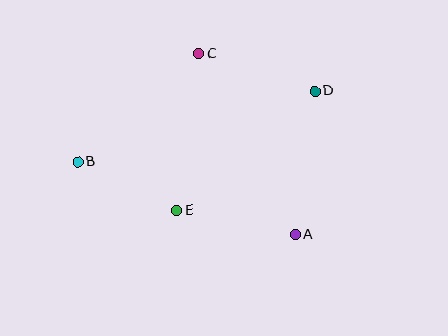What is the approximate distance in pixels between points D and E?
The distance between D and E is approximately 183 pixels.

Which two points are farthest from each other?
Points B and D are farthest from each other.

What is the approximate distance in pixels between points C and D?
The distance between C and D is approximately 122 pixels.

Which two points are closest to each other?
Points B and E are closest to each other.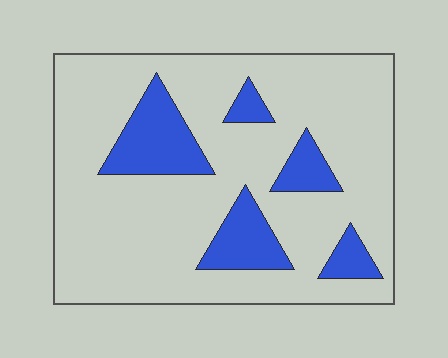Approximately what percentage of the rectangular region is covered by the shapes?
Approximately 20%.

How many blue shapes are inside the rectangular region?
5.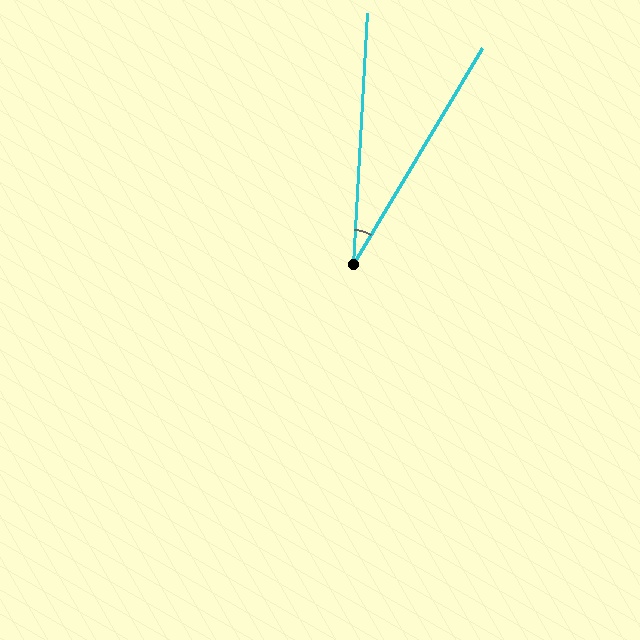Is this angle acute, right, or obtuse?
It is acute.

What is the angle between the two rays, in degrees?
Approximately 28 degrees.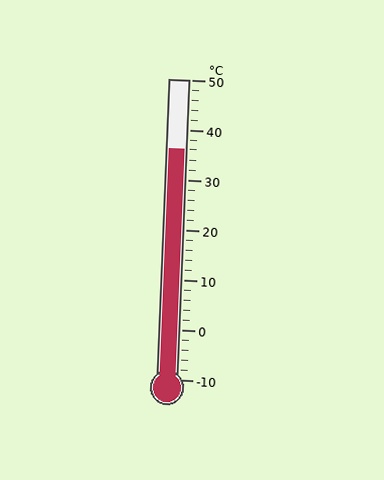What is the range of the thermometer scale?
The thermometer scale ranges from -10°C to 50°C.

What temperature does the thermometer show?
The thermometer shows approximately 36°C.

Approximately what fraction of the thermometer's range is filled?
The thermometer is filled to approximately 75% of its range.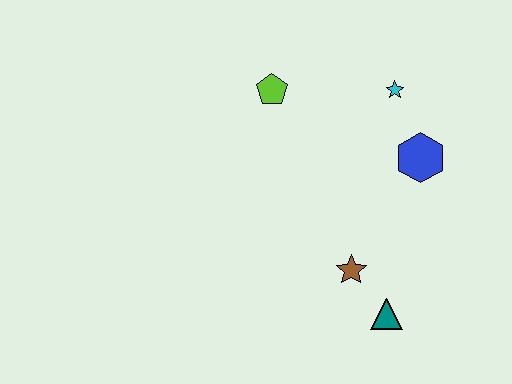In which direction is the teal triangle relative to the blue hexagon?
The teal triangle is below the blue hexagon.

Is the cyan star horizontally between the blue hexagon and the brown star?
Yes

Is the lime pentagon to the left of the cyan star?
Yes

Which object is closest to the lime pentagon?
The cyan star is closest to the lime pentagon.